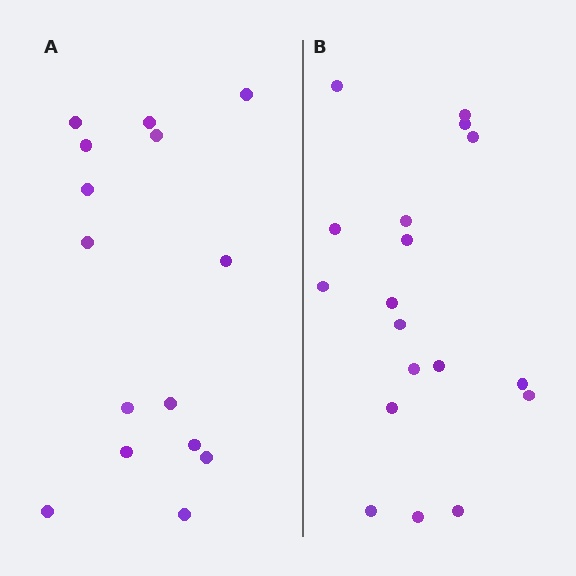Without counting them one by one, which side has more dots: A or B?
Region B (the right region) has more dots.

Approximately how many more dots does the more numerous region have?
Region B has just a few more — roughly 2 or 3 more dots than region A.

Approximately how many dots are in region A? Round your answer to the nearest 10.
About 20 dots. (The exact count is 15, which rounds to 20.)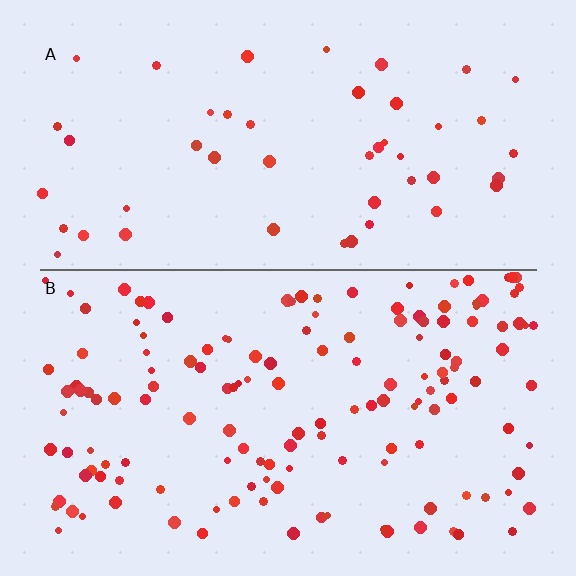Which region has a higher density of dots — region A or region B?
B (the bottom).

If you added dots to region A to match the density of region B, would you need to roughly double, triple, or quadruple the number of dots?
Approximately triple.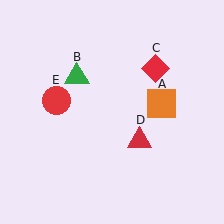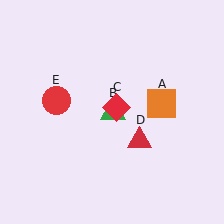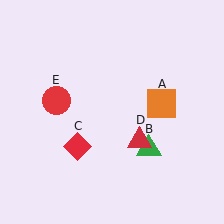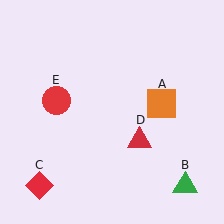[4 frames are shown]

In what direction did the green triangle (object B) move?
The green triangle (object B) moved down and to the right.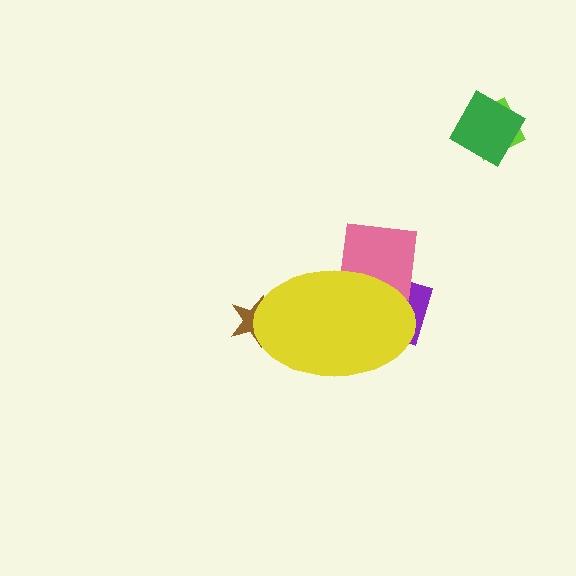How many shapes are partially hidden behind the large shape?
3 shapes are partially hidden.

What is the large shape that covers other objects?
A yellow ellipse.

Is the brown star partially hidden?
Yes, the brown star is partially hidden behind the yellow ellipse.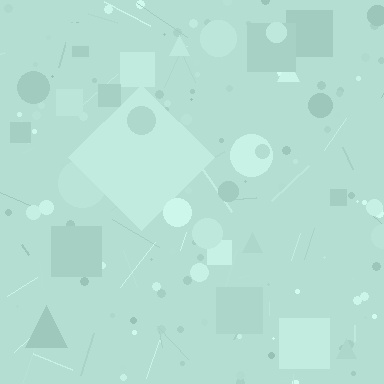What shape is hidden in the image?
A diamond is hidden in the image.